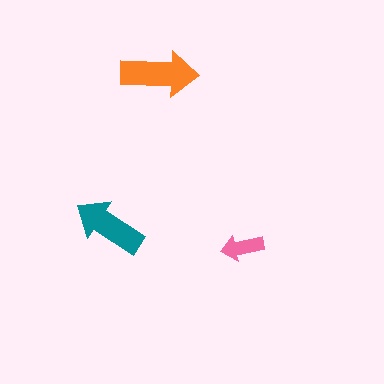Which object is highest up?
The orange arrow is topmost.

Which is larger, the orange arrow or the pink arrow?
The orange one.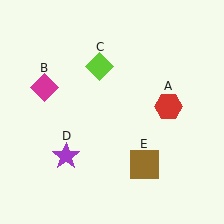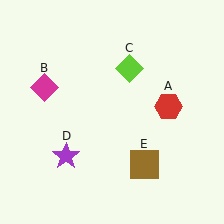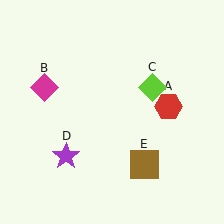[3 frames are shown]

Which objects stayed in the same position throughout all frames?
Red hexagon (object A) and magenta diamond (object B) and purple star (object D) and brown square (object E) remained stationary.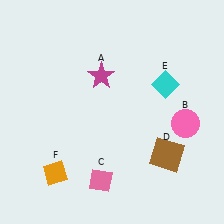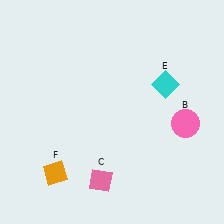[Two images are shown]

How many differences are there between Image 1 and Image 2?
There are 2 differences between the two images.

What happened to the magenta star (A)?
The magenta star (A) was removed in Image 2. It was in the top-left area of Image 1.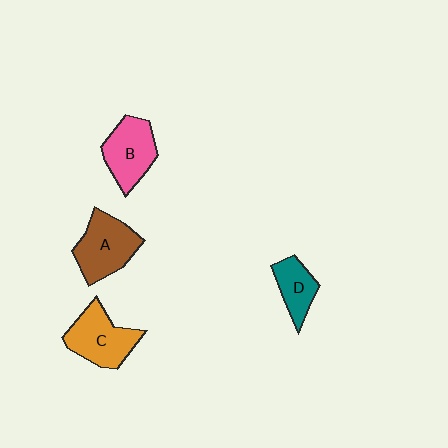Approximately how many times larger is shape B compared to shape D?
Approximately 1.5 times.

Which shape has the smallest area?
Shape D (teal).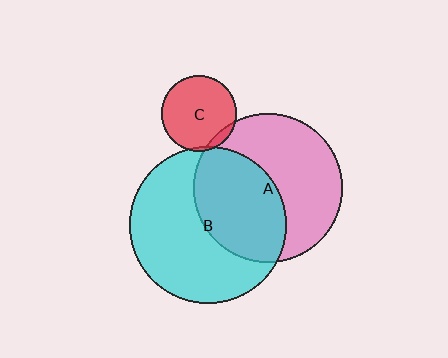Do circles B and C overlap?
Yes.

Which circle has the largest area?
Circle B (cyan).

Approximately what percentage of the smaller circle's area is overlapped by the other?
Approximately 5%.